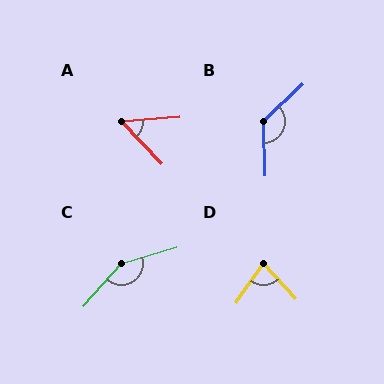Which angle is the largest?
C, at approximately 148 degrees.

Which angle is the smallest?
A, at approximately 51 degrees.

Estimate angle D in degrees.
Approximately 78 degrees.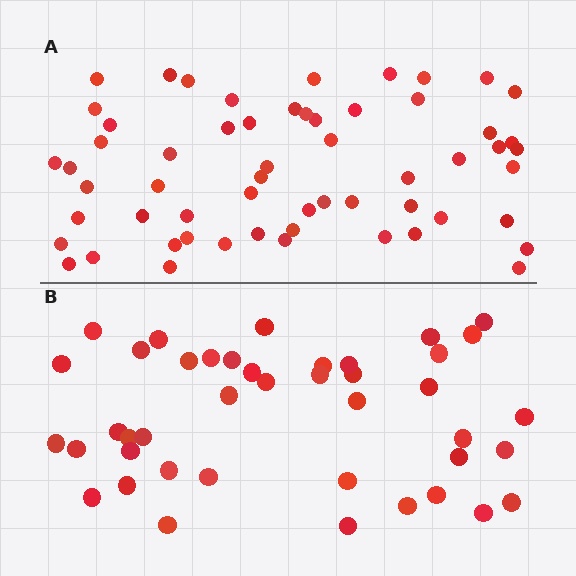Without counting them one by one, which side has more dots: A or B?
Region A (the top region) has more dots.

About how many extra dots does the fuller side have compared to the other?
Region A has approximately 15 more dots than region B.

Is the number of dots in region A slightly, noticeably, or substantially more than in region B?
Region A has noticeably more, but not dramatically so. The ratio is roughly 1.4 to 1.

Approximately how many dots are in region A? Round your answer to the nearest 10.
About 60 dots. (The exact count is 58, which rounds to 60.)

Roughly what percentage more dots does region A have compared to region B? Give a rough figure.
About 40% more.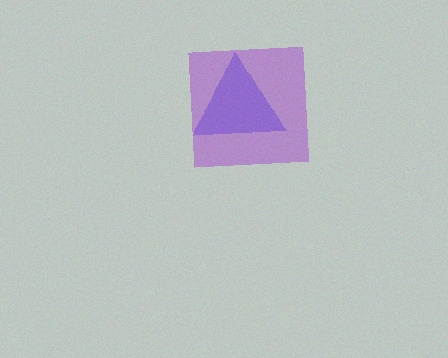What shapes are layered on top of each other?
The layered shapes are: a blue triangle, a purple square.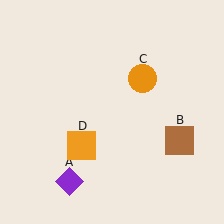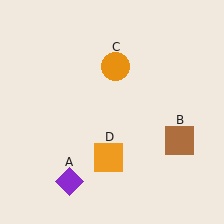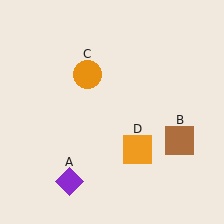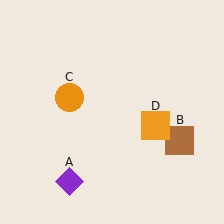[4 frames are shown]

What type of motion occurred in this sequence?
The orange circle (object C), orange square (object D) rotated counterclockwise around the center of the scene.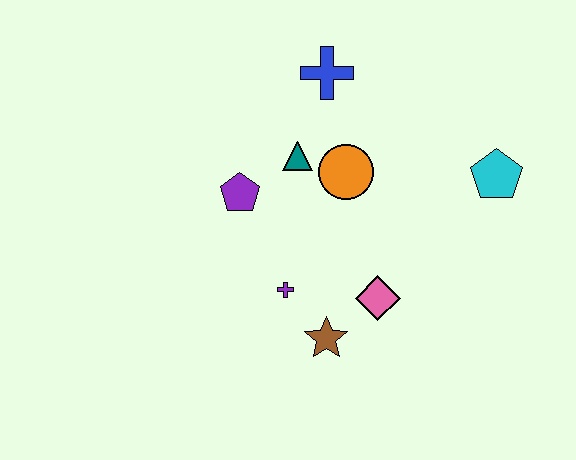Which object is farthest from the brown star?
The blue cross is farthest from the brown star.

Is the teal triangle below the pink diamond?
No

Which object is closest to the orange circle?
The teal triangle is closest to the orange circle.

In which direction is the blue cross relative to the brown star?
The blue cross is above the brown star.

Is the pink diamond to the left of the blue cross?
No